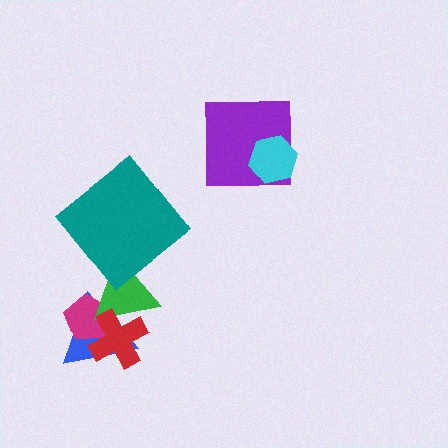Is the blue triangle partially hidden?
Yes, it is partially covered by another shape.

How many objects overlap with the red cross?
3 objects overlap with the red cross.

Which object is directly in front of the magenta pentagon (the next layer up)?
The green triangle is directly in front of the magenta pentagon.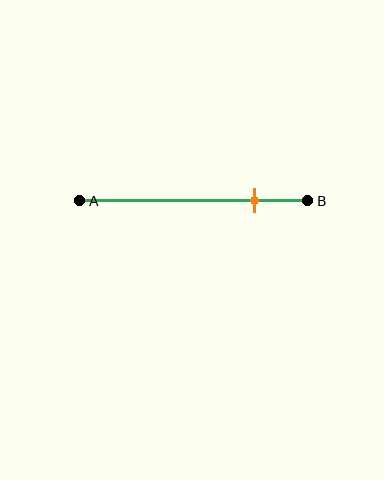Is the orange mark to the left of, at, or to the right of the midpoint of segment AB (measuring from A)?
The orange mark is to the right of the midpoint of segment AB.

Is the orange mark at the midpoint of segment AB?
No, the mark is at about 75% from A, not at the 50% midpoint.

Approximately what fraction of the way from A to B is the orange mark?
The orange mark is approximately 75% of the way from A to B.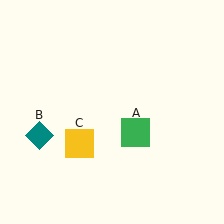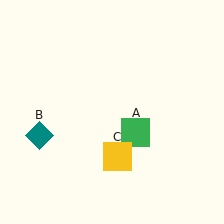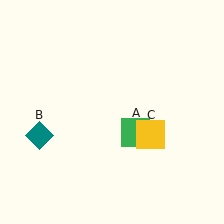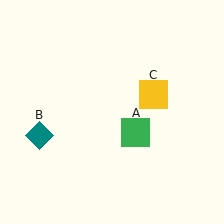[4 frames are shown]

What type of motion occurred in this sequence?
The yellow square (object C) rotated counterclockwise around the center of the scene.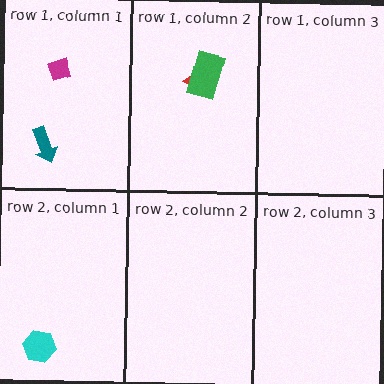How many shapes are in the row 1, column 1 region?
2.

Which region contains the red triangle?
The row 1, column 2 region.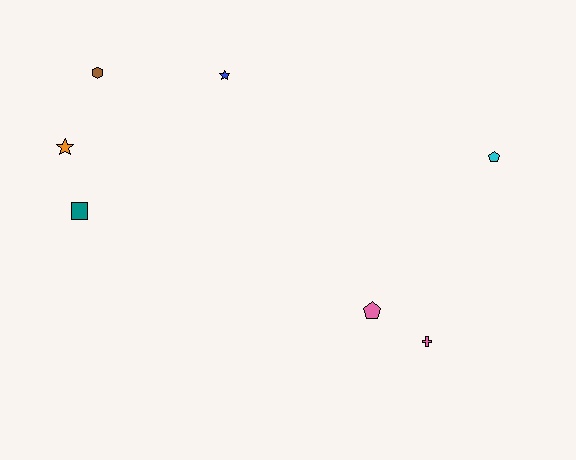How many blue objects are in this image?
There is 1 blue object.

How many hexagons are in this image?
There is 1 hexagon.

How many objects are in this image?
There are 7 objects.